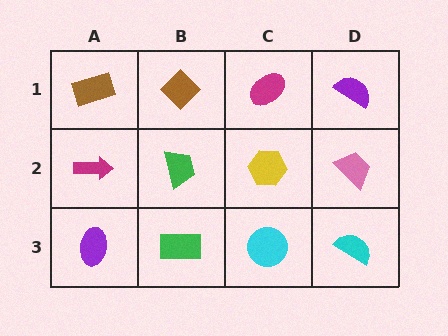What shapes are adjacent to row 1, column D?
A pink trapezoid (row 2, column D), a magenta ellipse (row 1, column C).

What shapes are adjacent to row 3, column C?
A yellow hexagon (row 2, column C), a green rectangle (row 3, column B), a cyan semicircle (row 3, column D).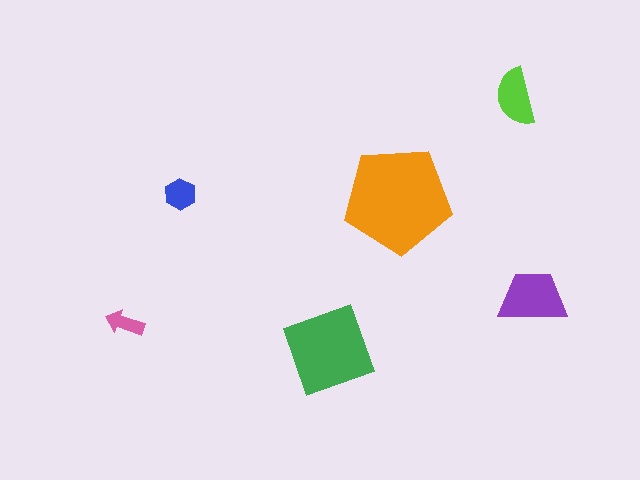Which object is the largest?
The orange pentagon.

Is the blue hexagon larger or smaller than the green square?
Smaller.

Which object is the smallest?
The pink arrow.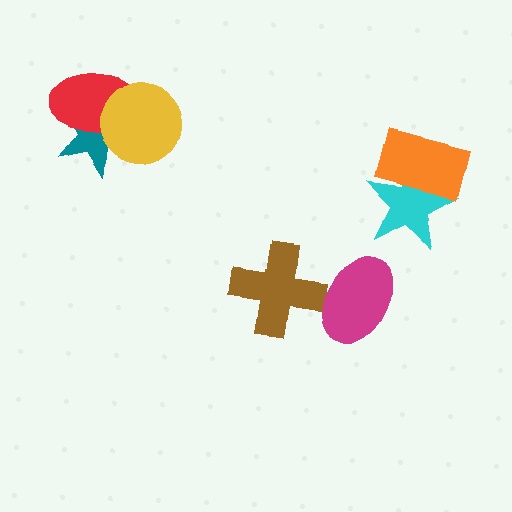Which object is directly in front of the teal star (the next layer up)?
The red ellipse is directly in front of the teal star.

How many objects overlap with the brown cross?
1 object overlaps with the brown cross.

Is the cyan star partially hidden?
Yes, it is partially covered by another shape.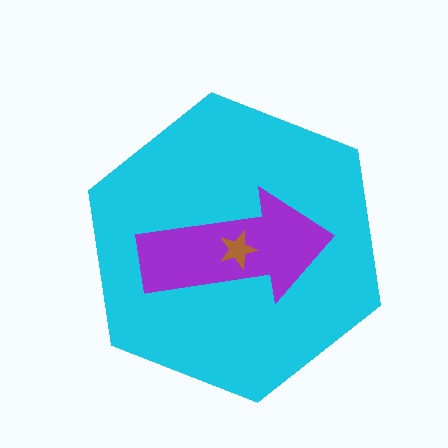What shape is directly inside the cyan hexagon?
The purple arrow.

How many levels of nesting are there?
3.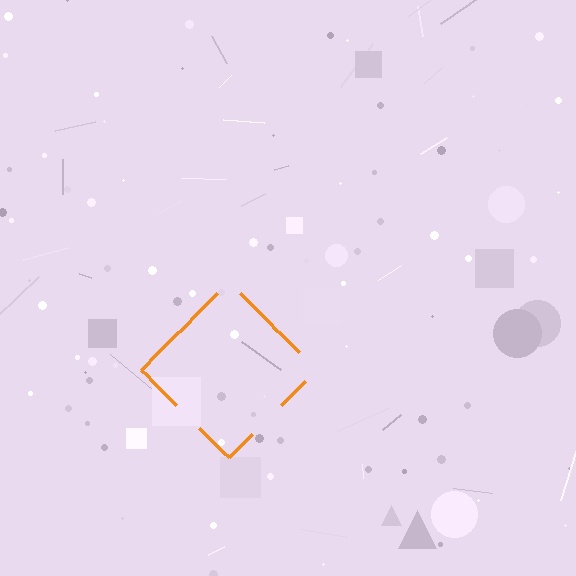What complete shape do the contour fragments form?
The contour fragments form a diamond.